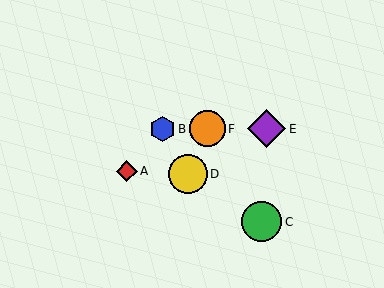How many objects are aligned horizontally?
3 objects (B, E, F) are aligned horizontally.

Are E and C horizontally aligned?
No, E is at y≈129 and C is at y≈222.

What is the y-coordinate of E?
Object E is at y≈129.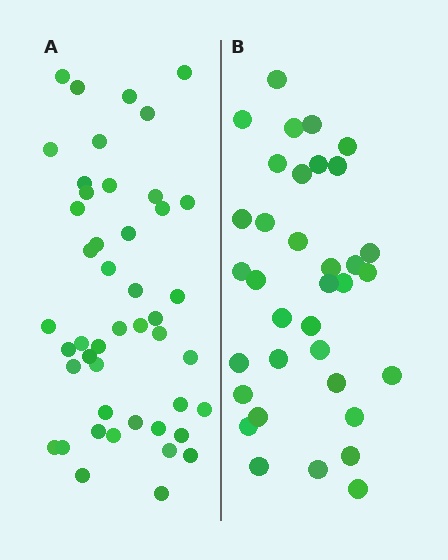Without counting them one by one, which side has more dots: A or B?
Region A (the left region) has more dots.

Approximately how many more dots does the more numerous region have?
Region A has roughly 12 or so more dots than region B.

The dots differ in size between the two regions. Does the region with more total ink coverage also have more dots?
No. Region B has more total ink coverage because its dots are larger, but region A actually contains more individual dots. Total area can be misleading — the number of items is what matters here.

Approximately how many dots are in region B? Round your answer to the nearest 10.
About 40 dots. (The exact count is 35, which rounds to 40.)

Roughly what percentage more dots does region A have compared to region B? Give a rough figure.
About 30% more.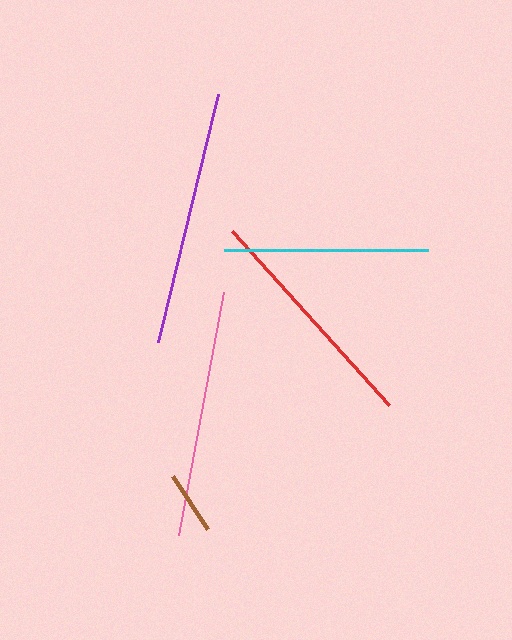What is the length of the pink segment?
The pink segment is approximately 247 pixels long.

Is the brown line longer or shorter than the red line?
The red line is longer than the brown line.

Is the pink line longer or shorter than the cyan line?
The pink line is longer than the cyan line.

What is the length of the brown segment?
The brown segment is approximately 63 pixels long.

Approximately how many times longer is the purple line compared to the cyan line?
The purple line is approximately 1.2 times the length of the cyan line.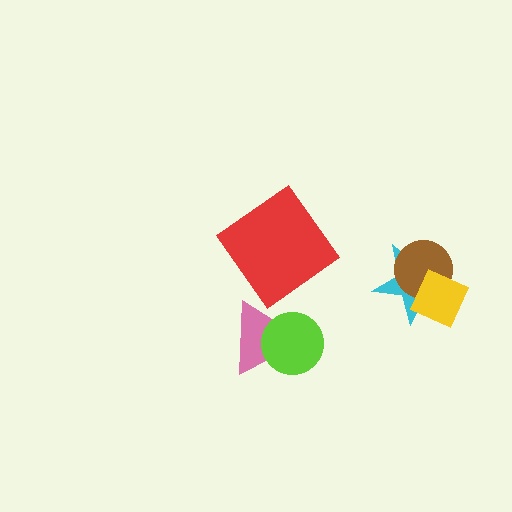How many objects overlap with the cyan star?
2 objects overlap with the cyan star.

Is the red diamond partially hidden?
No, no other shape covers it.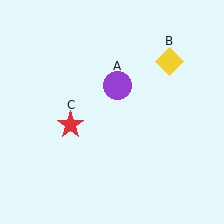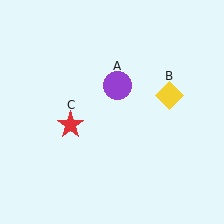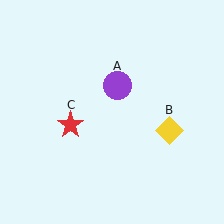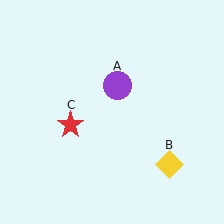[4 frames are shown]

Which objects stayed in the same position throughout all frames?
Purple circle (object A) and red star (object C) remained stationary.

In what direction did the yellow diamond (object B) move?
The yellow diamond (object B) moved down.